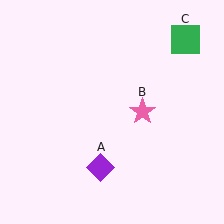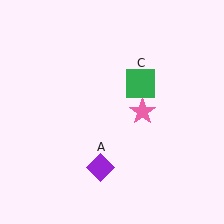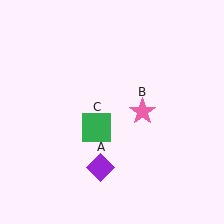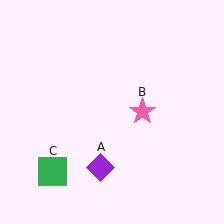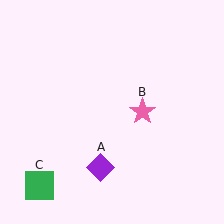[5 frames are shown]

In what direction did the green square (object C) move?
The green square (object C) moved down and to the left.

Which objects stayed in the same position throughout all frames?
Purple diamond (object A) and pink star (object B) remained stationary.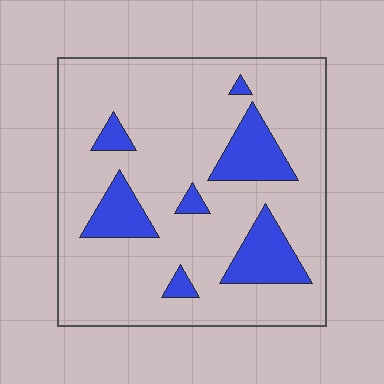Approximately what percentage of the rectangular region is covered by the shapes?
Approximately 20%.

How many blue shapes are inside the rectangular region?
7.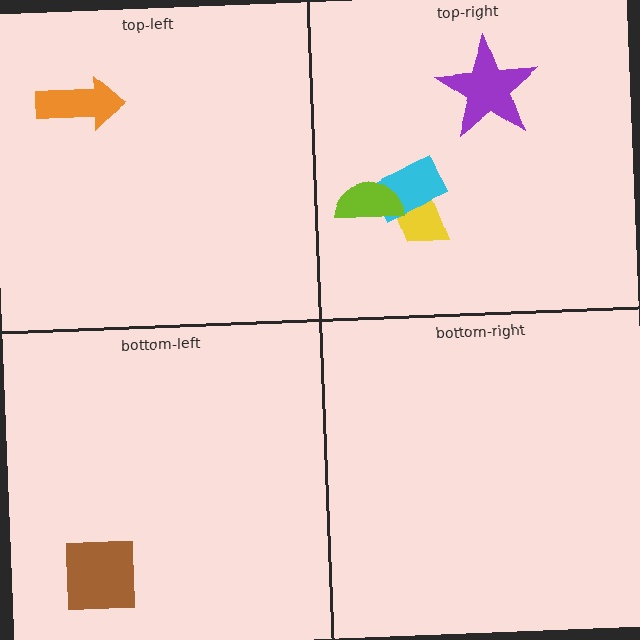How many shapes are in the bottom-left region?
1.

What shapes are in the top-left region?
The orange arrow.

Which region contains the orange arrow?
The top-left region.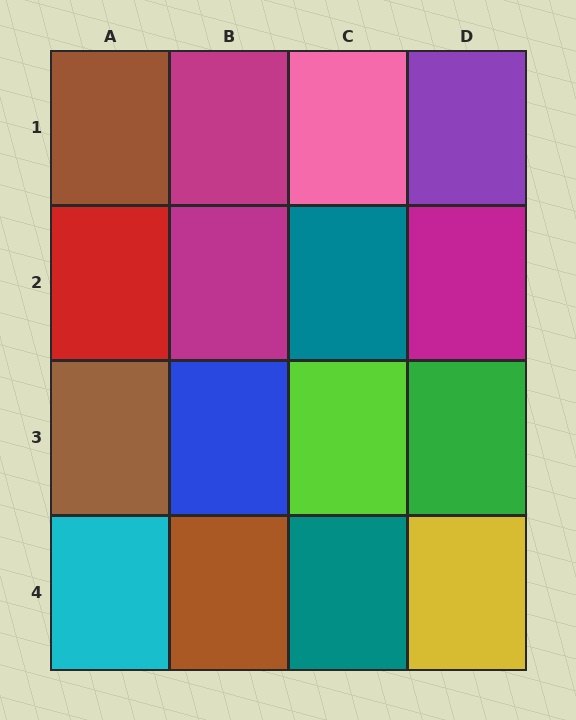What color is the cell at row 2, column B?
Magenta.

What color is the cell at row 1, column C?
Pink.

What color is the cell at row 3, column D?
Green.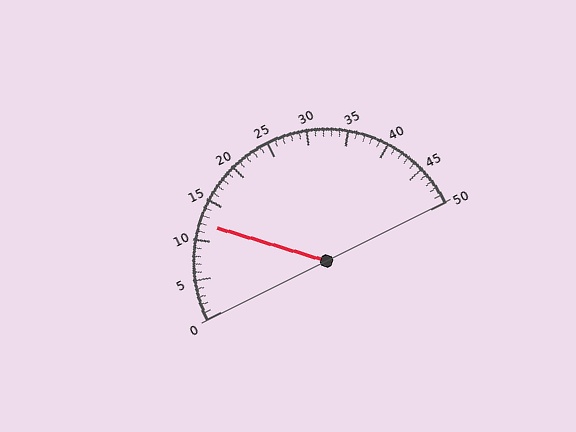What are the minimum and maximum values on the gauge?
The gauge ranges from 0 to 50.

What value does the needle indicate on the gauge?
The needle indicates approximately 12.